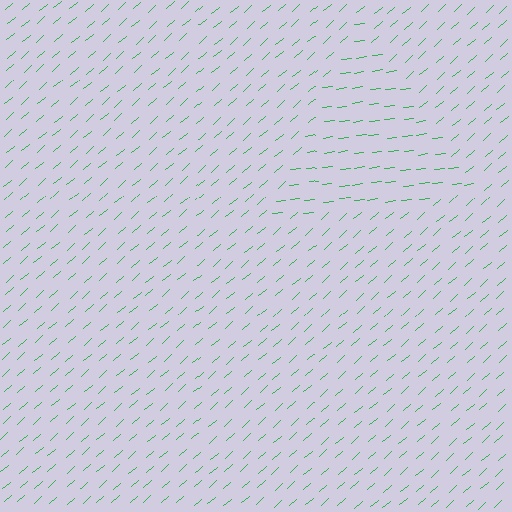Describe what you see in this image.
The image is filled with small green line segments. A triangle region in the image has lines oriented differently from the surrounding lines, creating a visible texture boundary.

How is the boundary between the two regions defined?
The boundary is defined purely by a change in line orientation (approximately 33 degrees difference). All lines are the same color and thickness.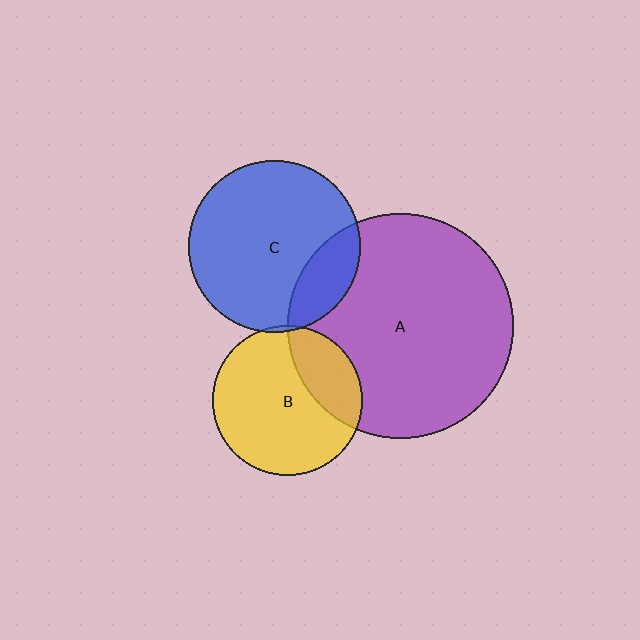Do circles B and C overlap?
Yes.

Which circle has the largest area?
Circle A (purple).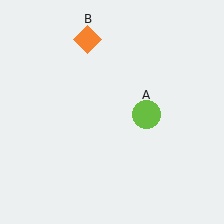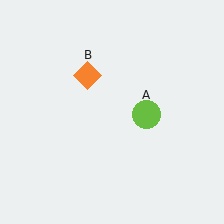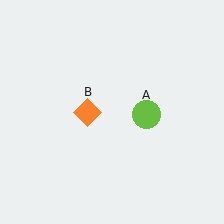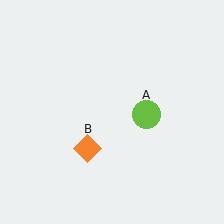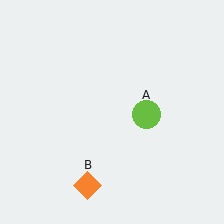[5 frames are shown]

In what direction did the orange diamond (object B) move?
The orange diamond (object B) moved down.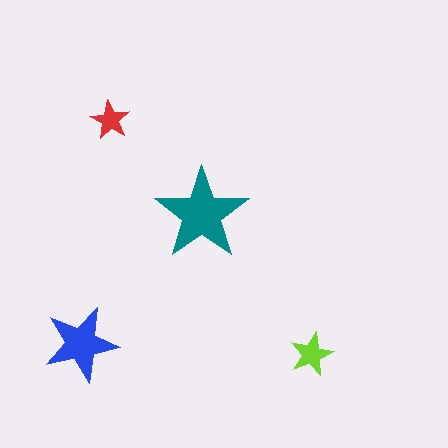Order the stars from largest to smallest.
the teal one, the blue one, the lime one, the red one.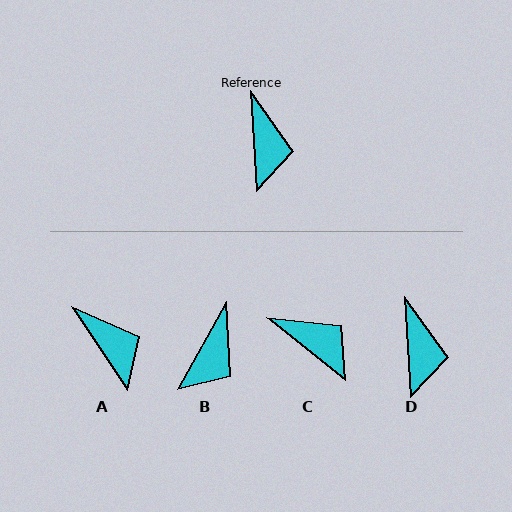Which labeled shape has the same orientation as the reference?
D.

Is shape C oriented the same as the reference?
No, it is off by about 48 degrees.